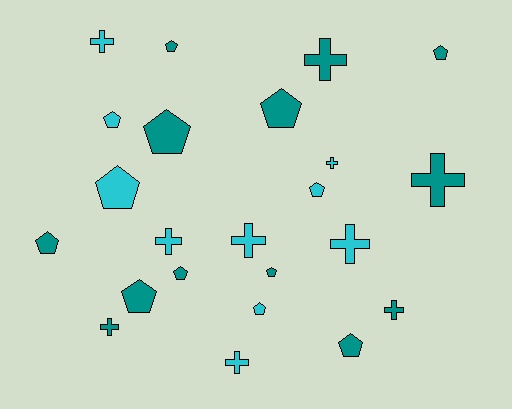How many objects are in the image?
There are 23 objects.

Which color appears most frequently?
Teal, with 13 objects.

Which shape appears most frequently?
Pentagon, with 13 objects.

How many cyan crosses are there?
There are 6 cyan crosses.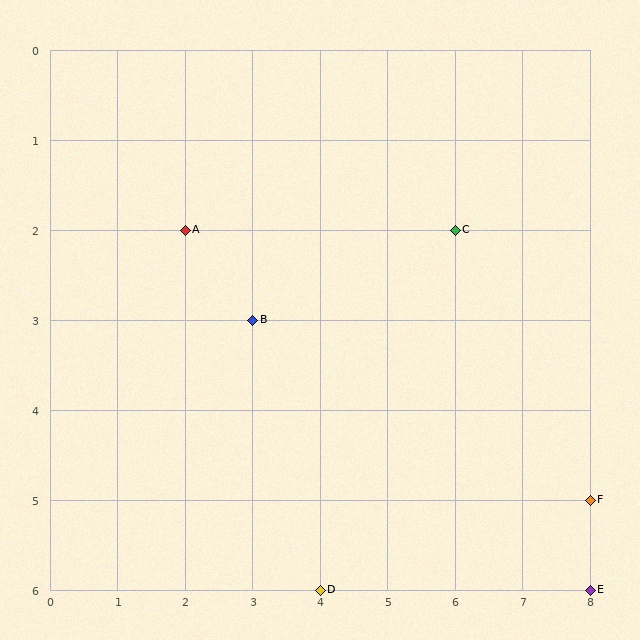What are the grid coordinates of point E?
Point E is at grid coordinates (8, 6).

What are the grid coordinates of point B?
Point B is at grid coordinates (3, 3).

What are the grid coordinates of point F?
Point F is at grid coordinates (8, 5).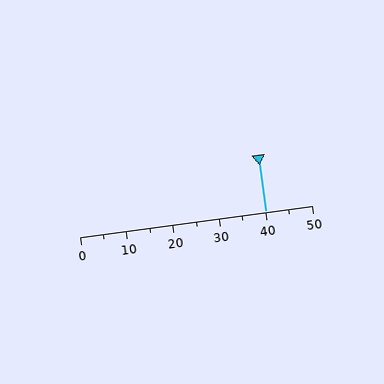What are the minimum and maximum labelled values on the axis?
The axis runs from 0 to 50.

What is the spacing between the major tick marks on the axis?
The major ticks are spaced 10 apart.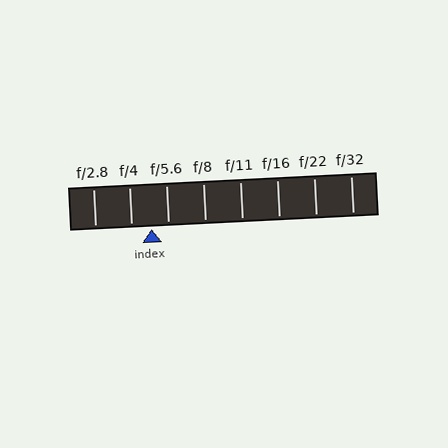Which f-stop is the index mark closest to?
The index mark is closest to f/5.6.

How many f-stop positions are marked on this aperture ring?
There are 8 f-stop positions marked.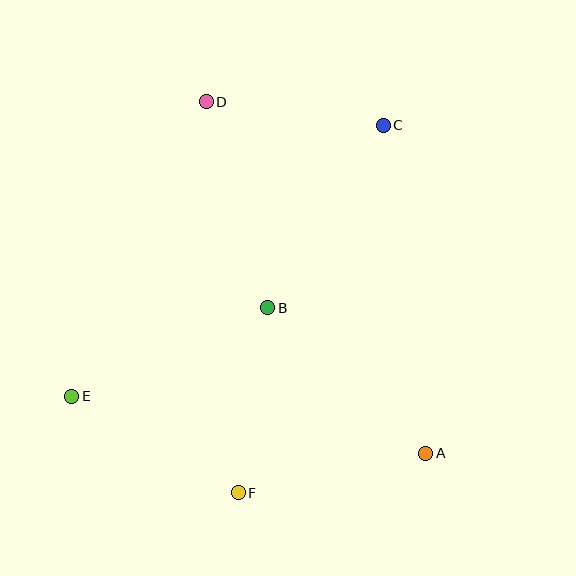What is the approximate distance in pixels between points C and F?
The distance between C and F is approximately 395 pixels.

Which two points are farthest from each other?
Points A and D are farthest from each other.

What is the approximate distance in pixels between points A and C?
The distance between A and C is approximately 331 pixels.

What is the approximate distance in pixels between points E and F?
The distance between E and F is approximately 192 pixels.